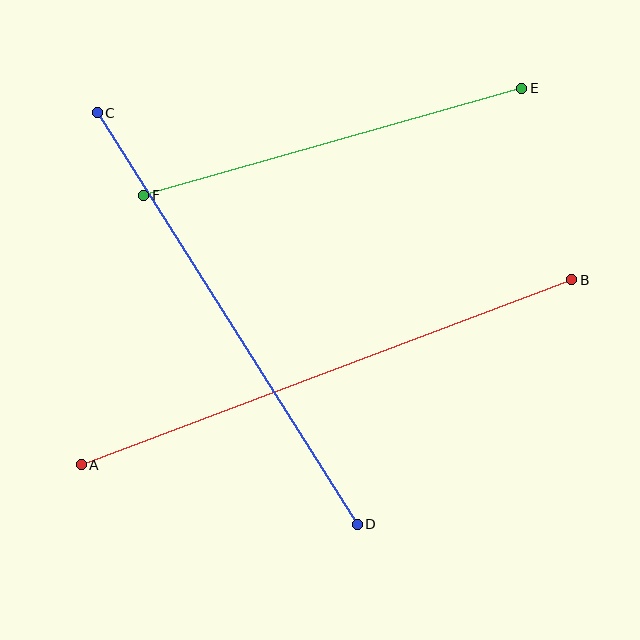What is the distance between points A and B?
The distance is approximately 524 pixels.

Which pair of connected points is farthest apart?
Points A and B are farthest apart.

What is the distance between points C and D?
The distance is approximately 487 pixels.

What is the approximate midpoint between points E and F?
The midpoint is at approximately (333, 142) pixels.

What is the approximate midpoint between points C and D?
The midpoint is at approximately (227, 318) pixels.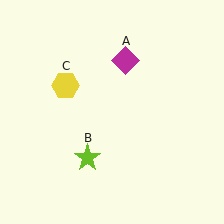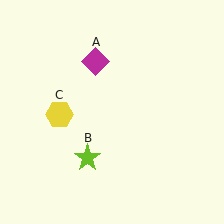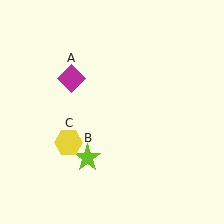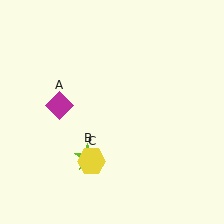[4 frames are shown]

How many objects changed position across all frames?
2 objects changed position: magenta diamond (object A), yellow hexagon (object C).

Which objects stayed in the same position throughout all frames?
Lime star (object B) remained stationary.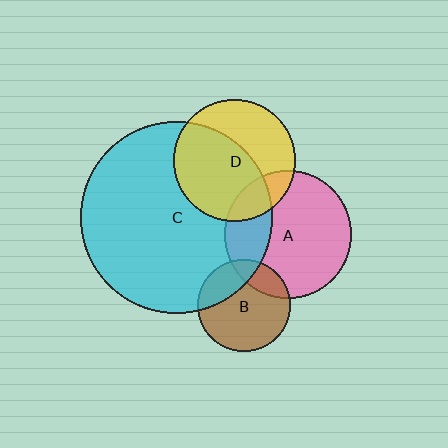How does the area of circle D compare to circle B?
Approximately 1.7 times.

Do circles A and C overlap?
Yes.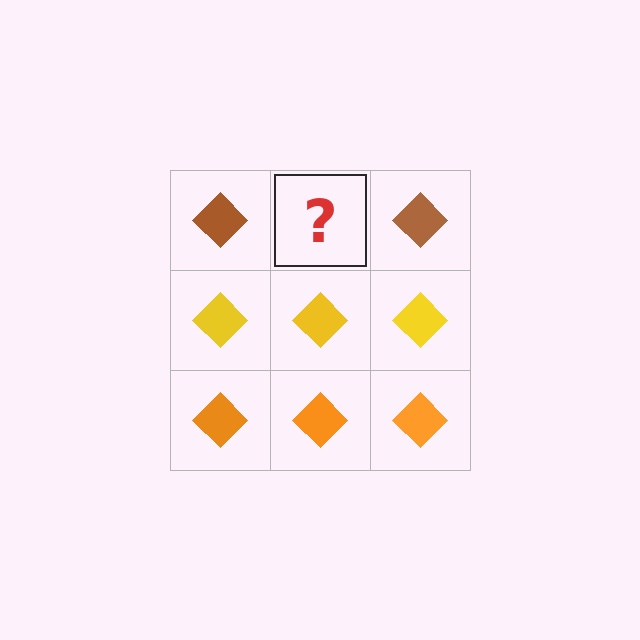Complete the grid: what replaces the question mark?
The question mark should be replaced with a brown diamond.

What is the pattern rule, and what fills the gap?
The rule is that each row has a consistent color. The gap should be filled with a brown diamond.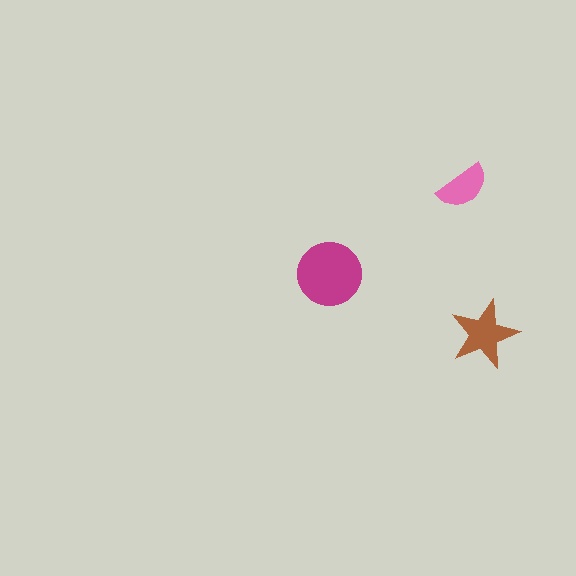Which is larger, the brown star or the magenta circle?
The magenta circle.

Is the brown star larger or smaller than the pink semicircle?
Larger.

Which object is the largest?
The magenta circle.